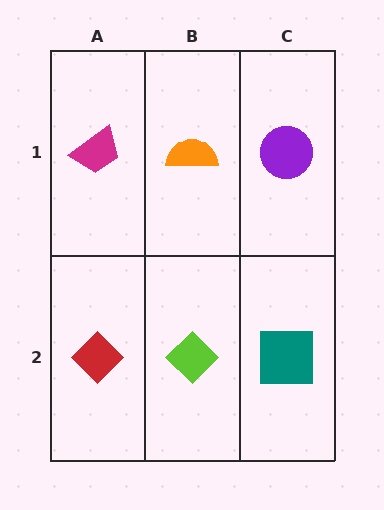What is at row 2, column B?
A lime diamond.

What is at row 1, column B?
An orange semicircle.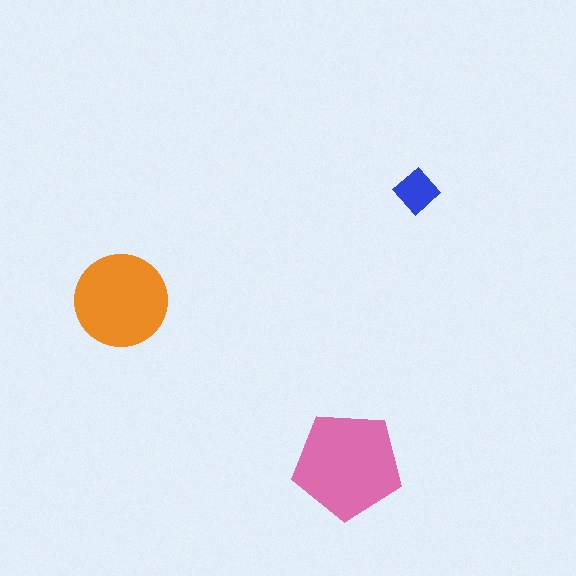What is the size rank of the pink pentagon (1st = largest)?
1st.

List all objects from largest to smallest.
The pink pentagon, the orange circle, the blue diamond.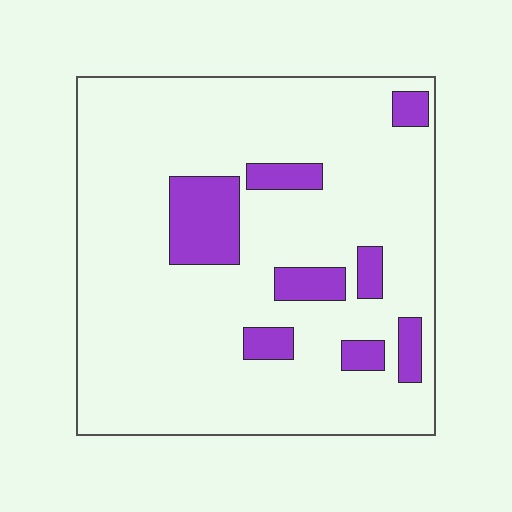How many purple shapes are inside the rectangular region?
8.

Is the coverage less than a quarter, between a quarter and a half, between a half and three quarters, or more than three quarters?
Less than a quarter.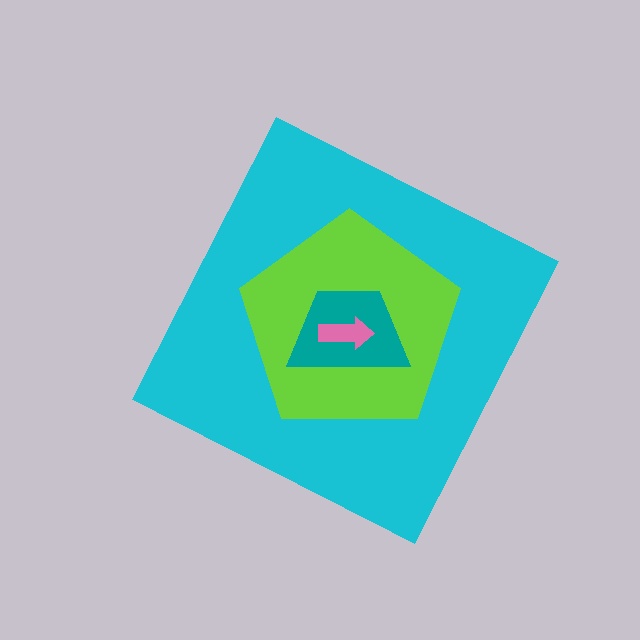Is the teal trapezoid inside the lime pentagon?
Yes.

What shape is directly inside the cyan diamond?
The lime pentagon.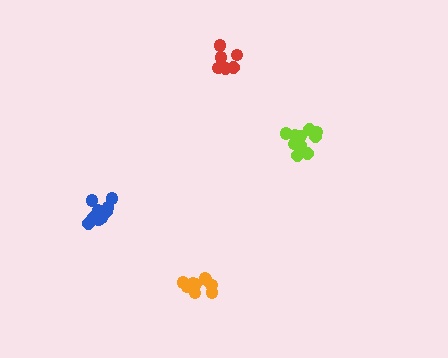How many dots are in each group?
Group 1: 9 dots, Group 2: 9 dots, Group 3: 11 dots, Group 4: 6 dots (35 total).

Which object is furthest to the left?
The blue cluster is leftmost.